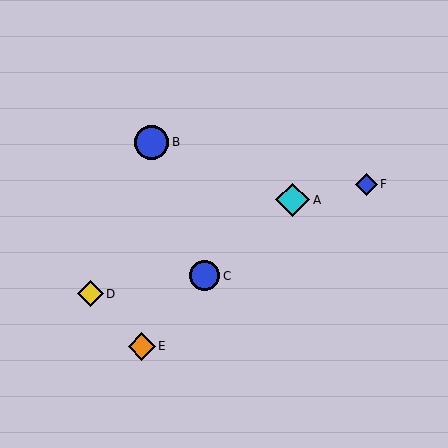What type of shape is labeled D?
Shape D is a yellow diamond.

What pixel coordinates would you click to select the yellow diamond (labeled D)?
Click at (91, 294) to select the yellow diamond D.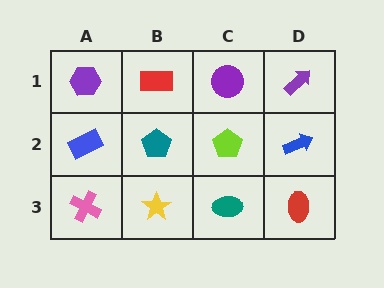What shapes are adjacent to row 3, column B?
A teal pentagon (row 2, column B), a pink cross (row 3, column A), a teal ellipse (row 3, column C).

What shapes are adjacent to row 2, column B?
A red rectangle (row 1, column B), a yellow star (row 3, column B), a blue rectangle (row 2, column A), a lime pentagon (row 2, column C).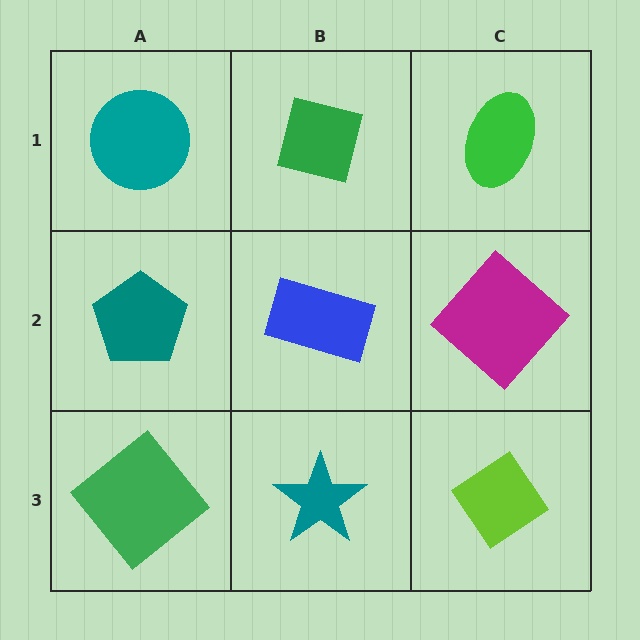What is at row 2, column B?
A blue rectangle.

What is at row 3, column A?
A green diamond.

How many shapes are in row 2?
3 shapes.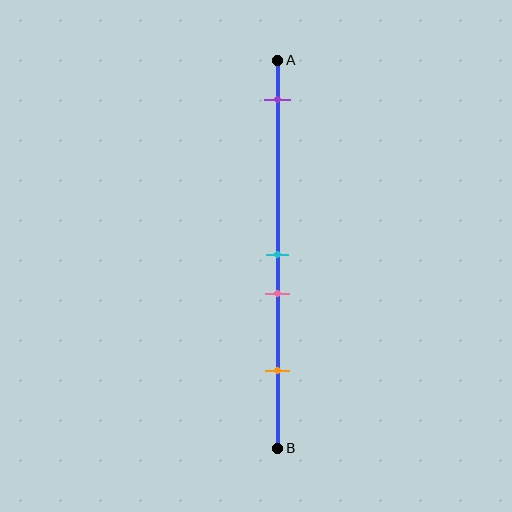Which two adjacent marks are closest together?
The cyan and pink marks are the closest adjacent pair.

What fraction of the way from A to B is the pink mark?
The pink mark is approximately 60% (0.6) of the way from A to B.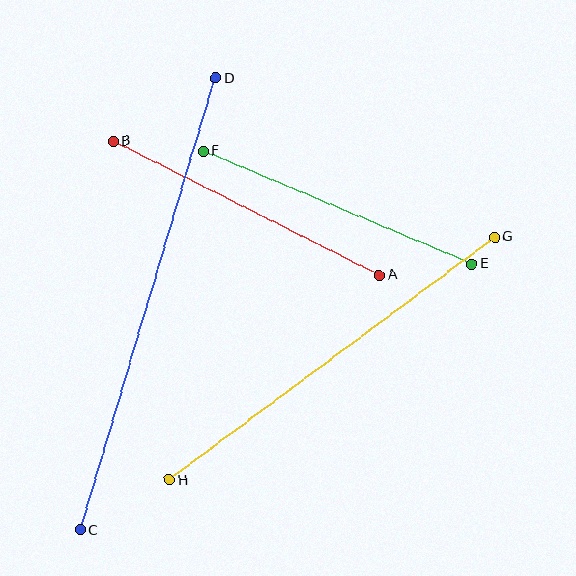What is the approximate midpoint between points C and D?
The midpoint is at approximately (148, 304) pixels.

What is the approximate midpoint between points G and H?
The midpoint is at approximately (332, 359) pixels.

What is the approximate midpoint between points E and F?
The midpoint is at approximately (338, 208) pixels.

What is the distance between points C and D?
The distance is approximately 472 pixels.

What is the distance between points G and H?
The distance is approximately 406 pixels.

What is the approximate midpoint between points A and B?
The midpoint is at approximately (246, 208) pixels.